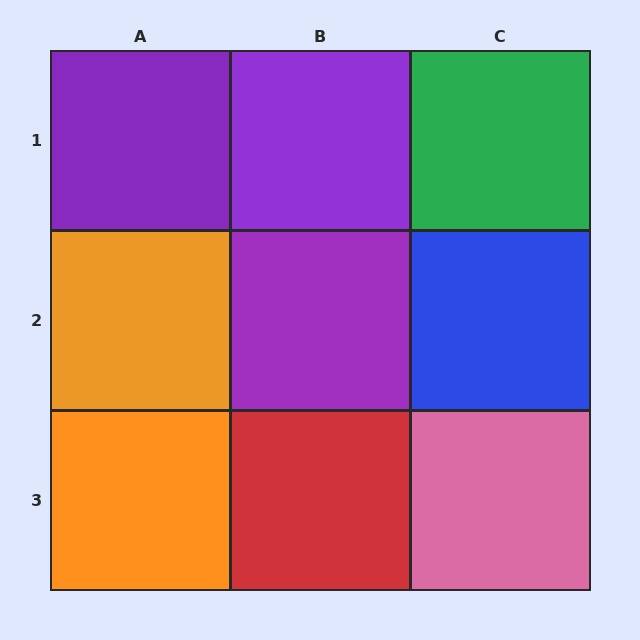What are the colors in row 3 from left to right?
Orange, red, pink.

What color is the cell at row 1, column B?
Purple.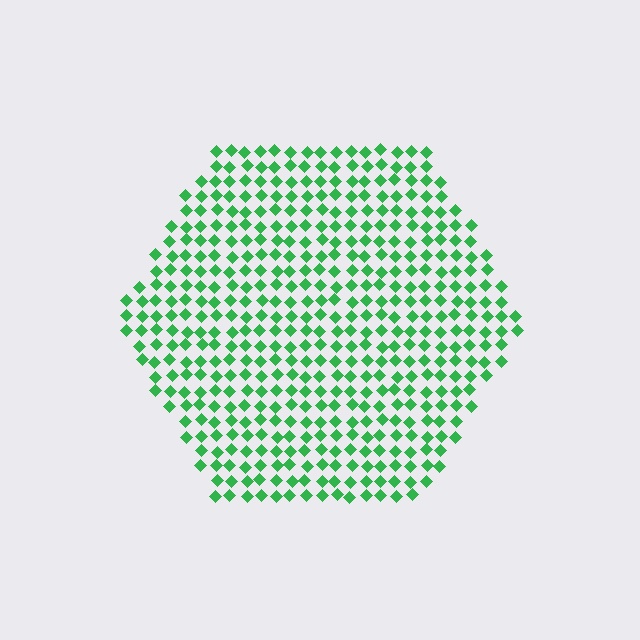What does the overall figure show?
The overall figure shows a hexagon.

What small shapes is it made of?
It is made of small diamonds.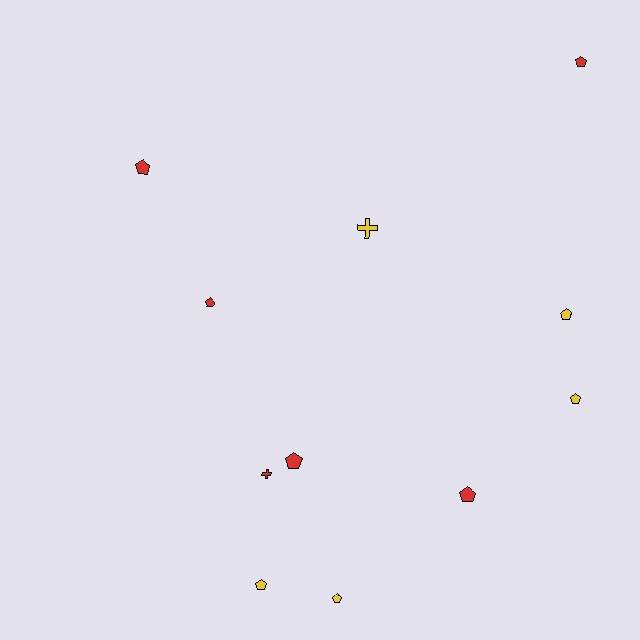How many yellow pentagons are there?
There are 4 yellow pentagons.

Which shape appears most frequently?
Pentagon, with 9 objects.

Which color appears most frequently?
Red, with 6 objects.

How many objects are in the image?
There are 11 objects.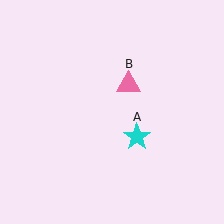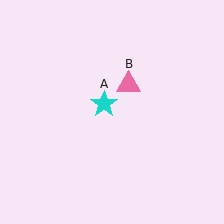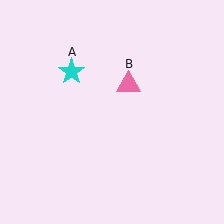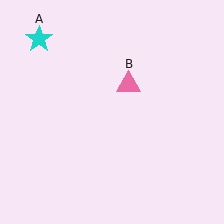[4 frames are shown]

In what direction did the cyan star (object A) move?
The cyan star (object A) moved up and to the left.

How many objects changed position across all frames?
1 object changed position: cyan star (object A).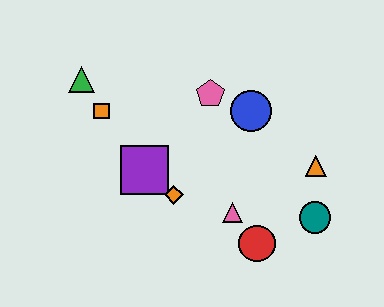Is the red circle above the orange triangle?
No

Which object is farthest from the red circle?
The green triangle is farthest from the red circle.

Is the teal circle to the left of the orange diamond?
No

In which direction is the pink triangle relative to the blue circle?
The pink triangle is below the blue circle.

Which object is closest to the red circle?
The pink triangle is closest to the red circle.